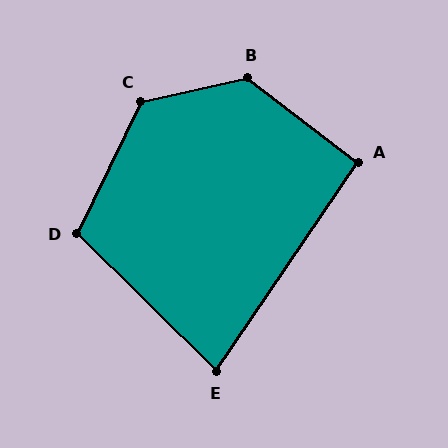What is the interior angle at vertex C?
Approximately 128 degrees (obtuse).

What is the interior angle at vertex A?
Approximately 93 degrees (approximately right).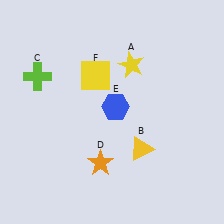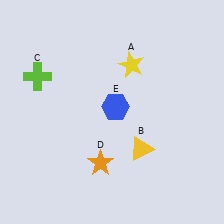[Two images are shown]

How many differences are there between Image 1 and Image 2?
There is 1 difference between the two images.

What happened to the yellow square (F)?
The yellow square (F) was removed in Image 2. It was in the top-left area of Image 1.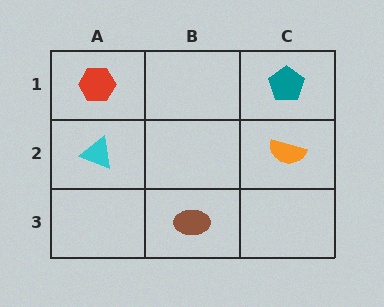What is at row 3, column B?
A brown ellipse.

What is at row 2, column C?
An orange semicircle.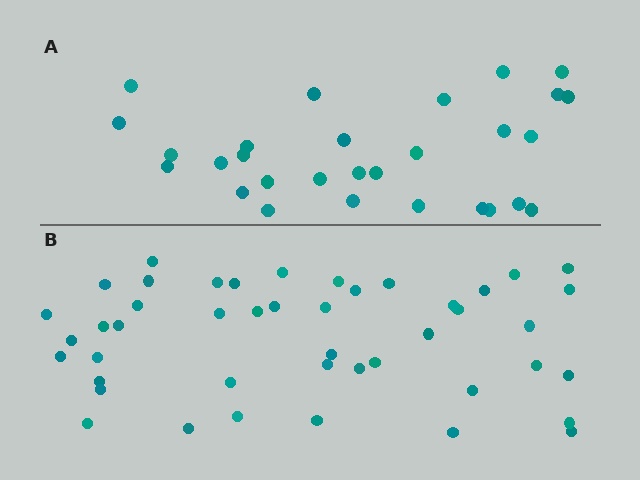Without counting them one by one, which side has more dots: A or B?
Region B (the bottom region) has more dots.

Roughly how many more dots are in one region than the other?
Region B has approximately 15 more dots than region A.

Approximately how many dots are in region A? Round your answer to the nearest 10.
About 30 dots. (The exact count is 29, which rounds to 30.)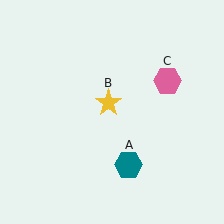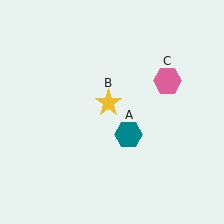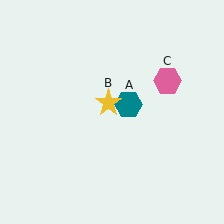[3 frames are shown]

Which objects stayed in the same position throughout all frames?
Yellow star (object B) and pink hexagon (object C) remained stationary.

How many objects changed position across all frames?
1 object changed position: teal hexagon (object A).